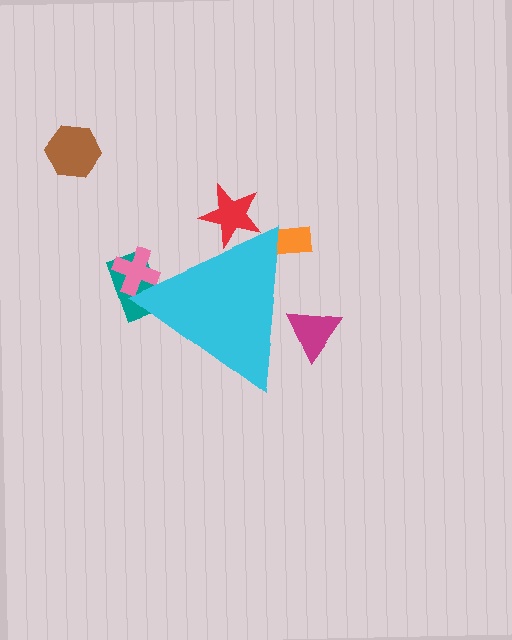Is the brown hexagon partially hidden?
No, the brown hexagon is fully visible.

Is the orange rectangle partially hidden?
Yes, the orange rectangle is partially hidden behind the cyan triangle.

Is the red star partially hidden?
Yes, the red star is partially hidden behind the cyan triangle.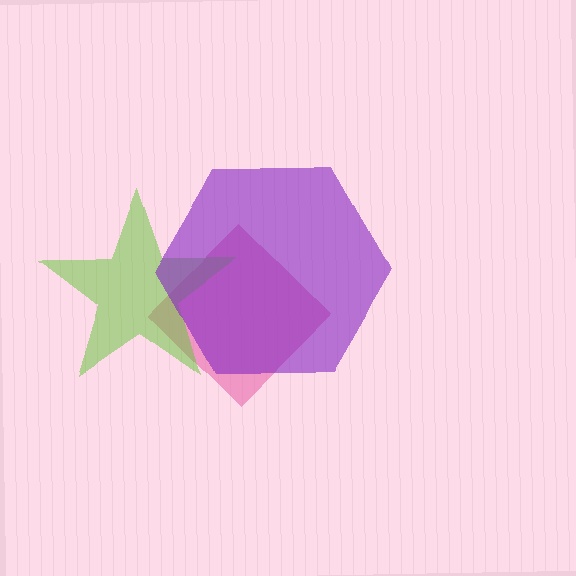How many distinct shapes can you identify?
There are 3 distinct shapes: a pink diamond, a lime star, a purple hexagon.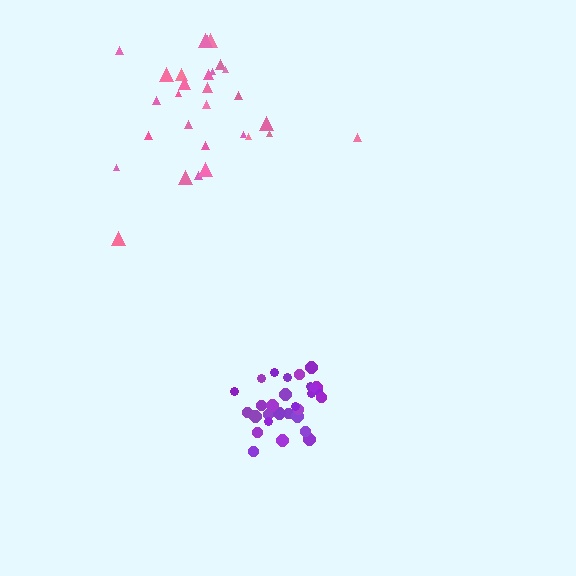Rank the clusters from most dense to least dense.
purple, pink.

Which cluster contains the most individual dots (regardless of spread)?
Pink (29).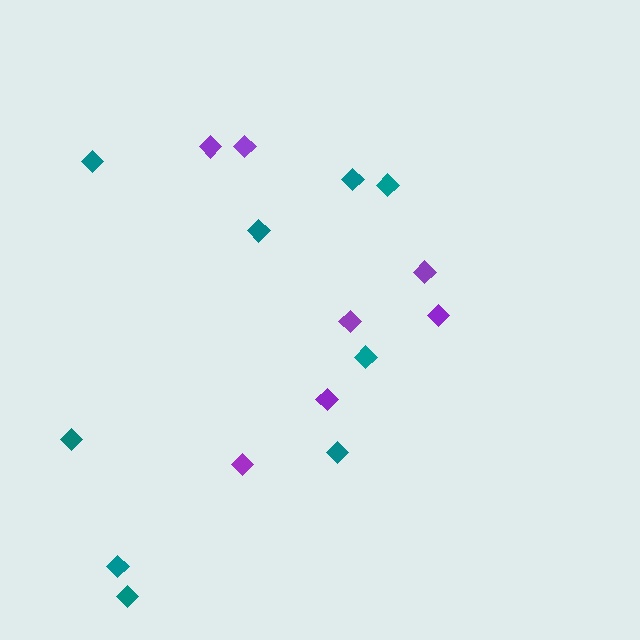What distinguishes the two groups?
There are 2 groups: one group of teal diamonds (9) and one group of purple diamonds (7).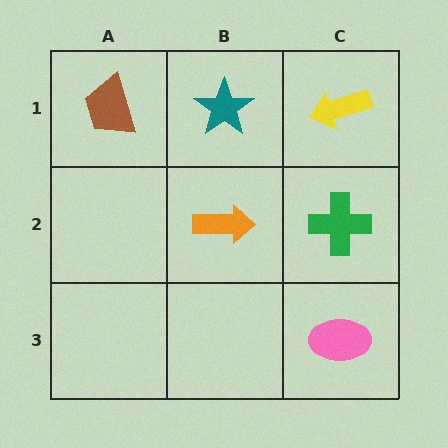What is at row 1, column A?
A brown trapezoid.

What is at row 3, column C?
A pink ellipse.